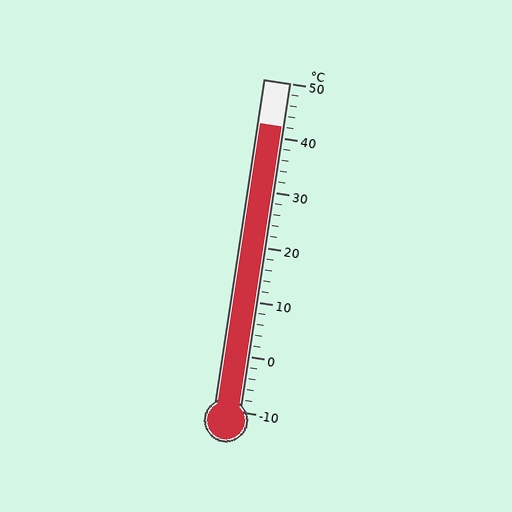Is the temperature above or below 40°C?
The temperature is above 40°C.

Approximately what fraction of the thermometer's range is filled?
The thermometer is filled to approximately 85% of its range.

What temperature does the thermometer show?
The thermometer shows approximately 42°C.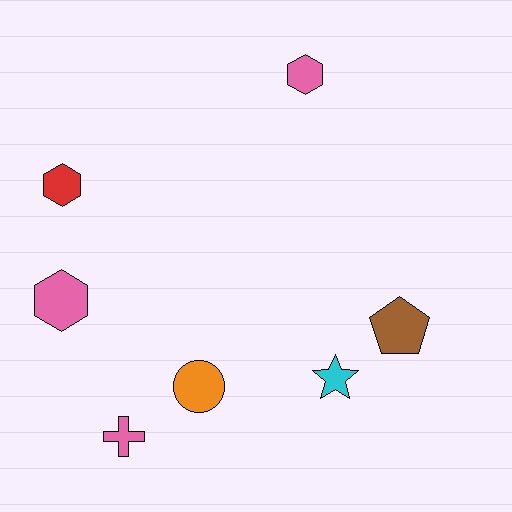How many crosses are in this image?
There is 1 cross.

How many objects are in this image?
There are 7 objects.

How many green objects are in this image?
There are no green objects.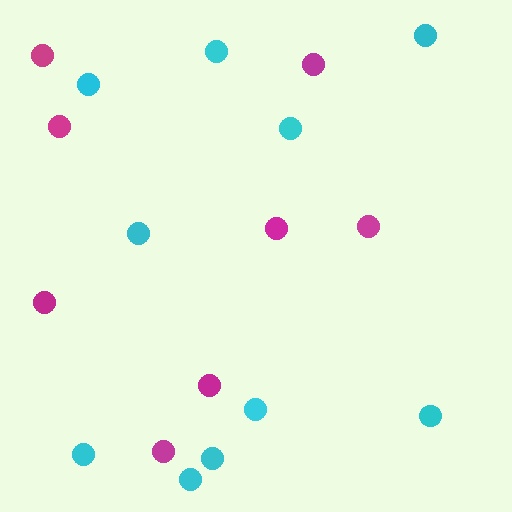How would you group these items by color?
There are 2 groups: one group of magenta circles (8) and one group of cyan circles (10).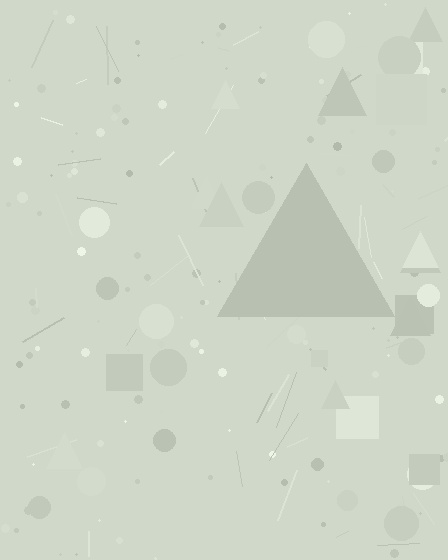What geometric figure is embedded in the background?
A triangle is embedded in the background.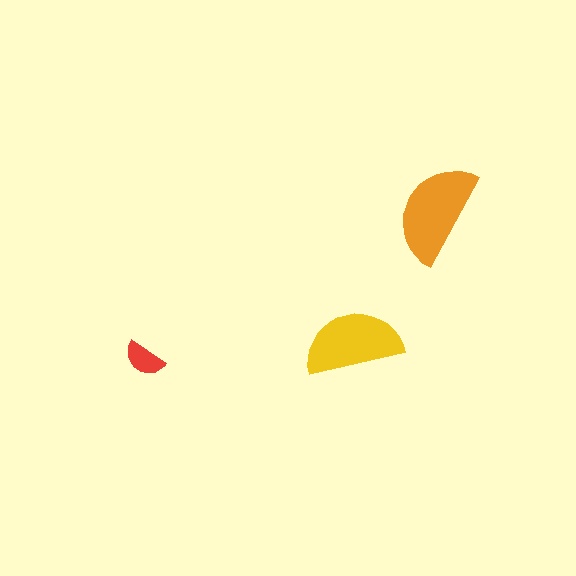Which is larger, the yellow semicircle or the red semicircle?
The yellow one.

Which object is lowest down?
The red semicircle is bottommost.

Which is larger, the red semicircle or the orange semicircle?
The orange one.